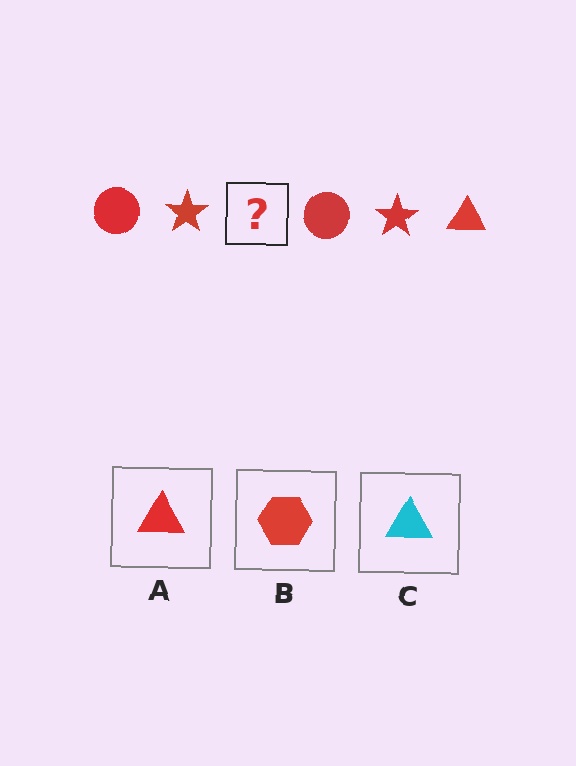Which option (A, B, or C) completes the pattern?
A.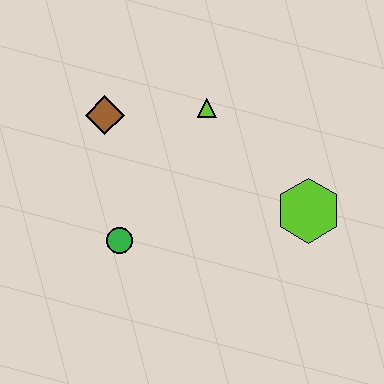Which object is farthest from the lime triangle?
The green circle is farthest from the lime triangle.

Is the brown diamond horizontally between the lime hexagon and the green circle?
No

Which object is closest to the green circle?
The brown diamond is closest to the green circle.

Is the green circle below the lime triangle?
Yes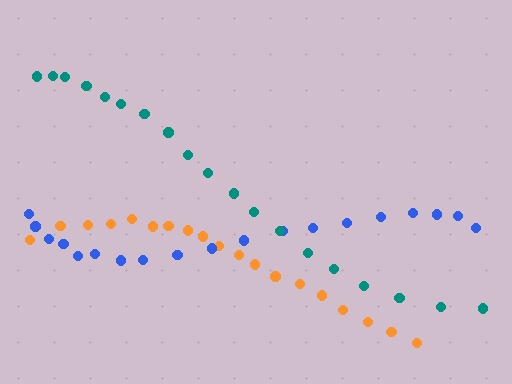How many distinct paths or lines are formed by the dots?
There are 3 distinct paths.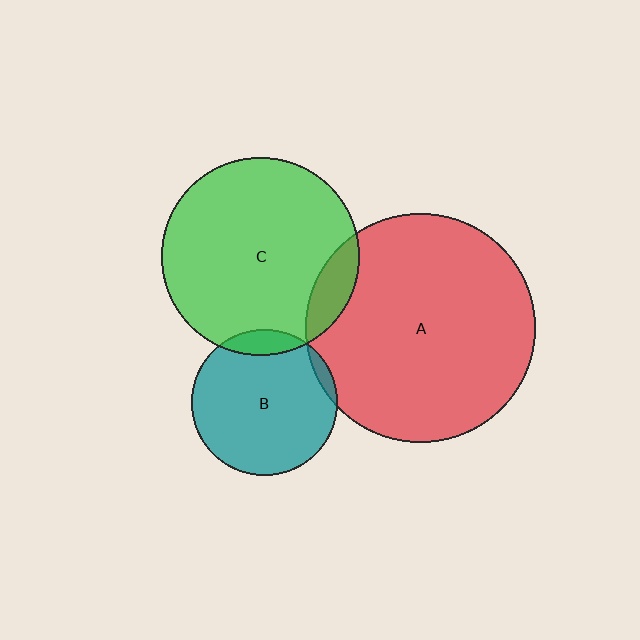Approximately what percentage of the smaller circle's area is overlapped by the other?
Approximately 10%.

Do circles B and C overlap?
Yes.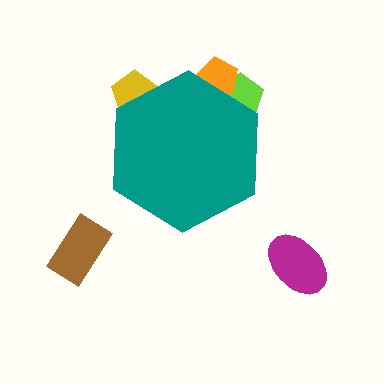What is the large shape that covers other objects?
A teal hexagon.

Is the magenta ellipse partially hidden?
No, the magenta ellipse is fully visible.